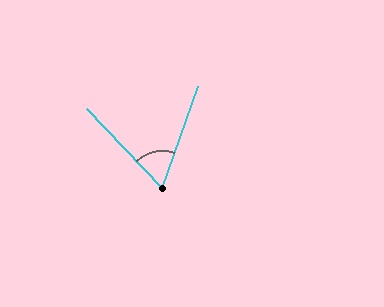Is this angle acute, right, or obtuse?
It is acute.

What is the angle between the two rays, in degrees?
Approximately 63 degrees.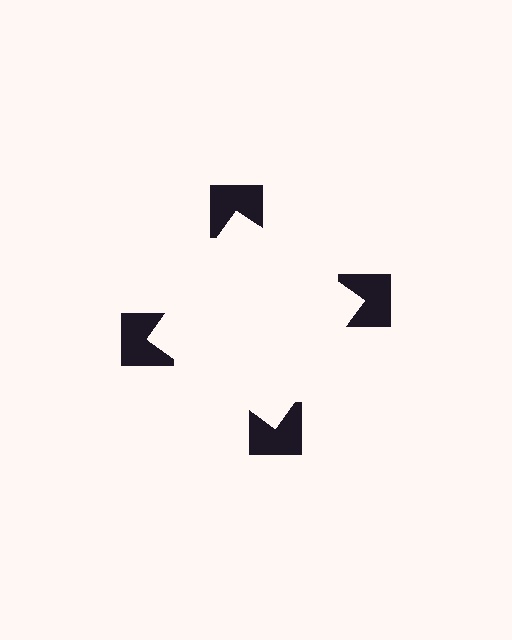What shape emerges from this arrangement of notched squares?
An illusory square — its edges are inferred from the aligned wedge cuts in the notched squares, not physically drawn.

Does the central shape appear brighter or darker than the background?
It typically appears slightly brighter than the background, even though no actual brightness change is drawn.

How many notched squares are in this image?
There are 4 — one at each vertex of the illusory square.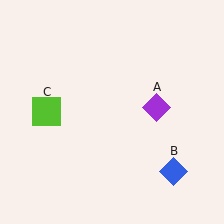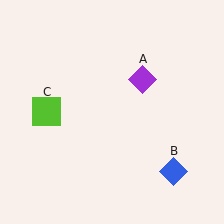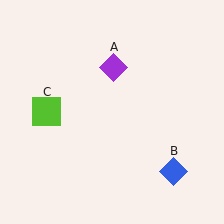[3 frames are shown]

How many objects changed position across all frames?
1 object changed position: purple diamond (object A).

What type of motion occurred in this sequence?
The purple diamond (object A) rotated counterclockwise around the center of the scene.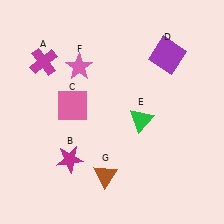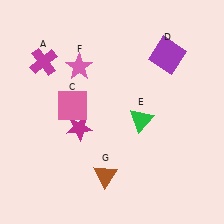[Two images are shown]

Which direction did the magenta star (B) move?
The magenta star (B) moved up.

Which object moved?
The magenta star (B) moved up.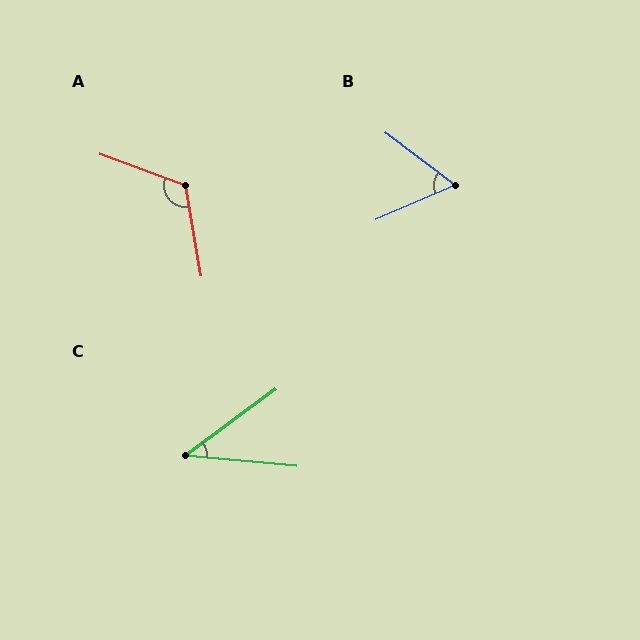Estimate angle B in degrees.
Approximately 60 degrees.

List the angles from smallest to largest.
C (42°), B (60°), A (120°).